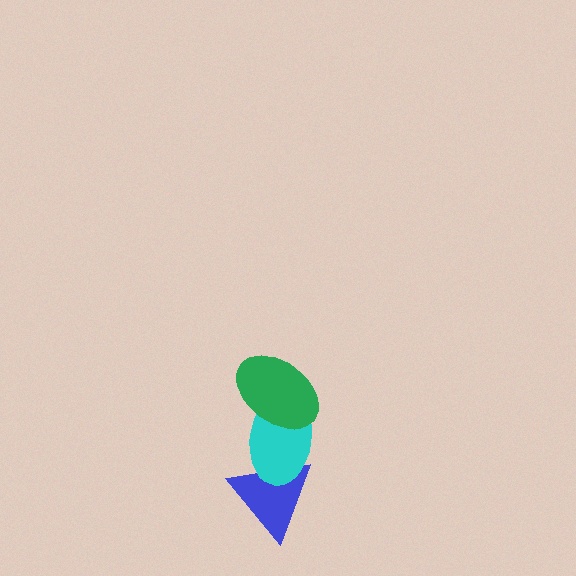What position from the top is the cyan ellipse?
The cyan ellipse is 2nd from the top.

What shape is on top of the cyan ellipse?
The green ellipse is on top of the cyan ellipse.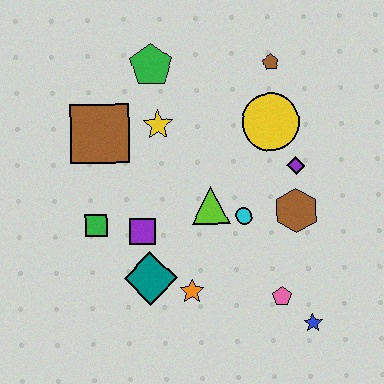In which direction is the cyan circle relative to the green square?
The cyan circle is to the right of the green square.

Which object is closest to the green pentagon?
The yellow star is closest to the green pentagon.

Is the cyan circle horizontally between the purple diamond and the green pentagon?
Yes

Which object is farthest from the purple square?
The brown pentagon is farthest from the purple square.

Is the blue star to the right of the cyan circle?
Yes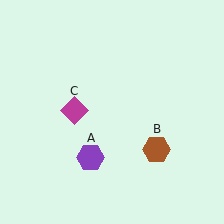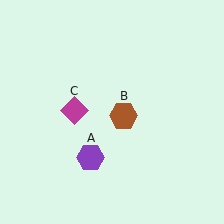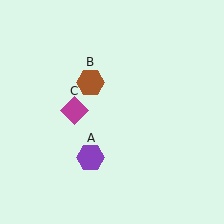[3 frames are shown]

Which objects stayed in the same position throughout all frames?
Purple hexagon (object A) and magenta diamond (object C) remained stationary.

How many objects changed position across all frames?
1 object changed position: brown hexagon (object B).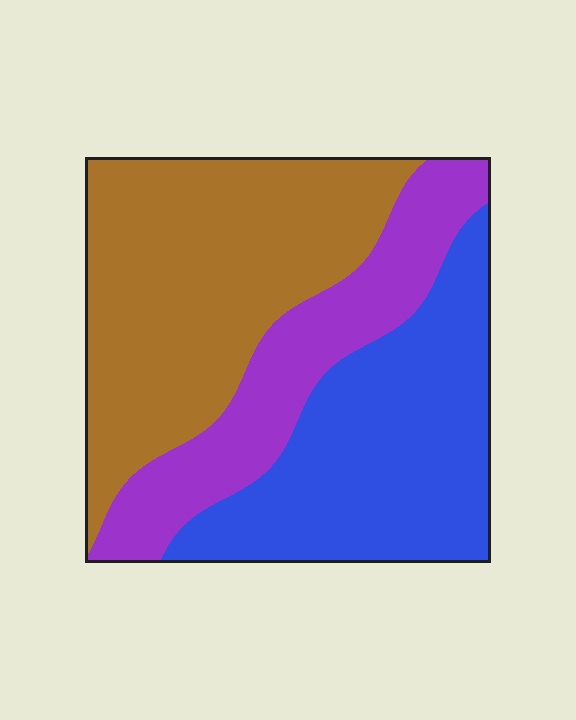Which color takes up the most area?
Brown, at roughly 40%.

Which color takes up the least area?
Purple, at roughly 25%.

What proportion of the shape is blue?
Blue covers 35% of the shape.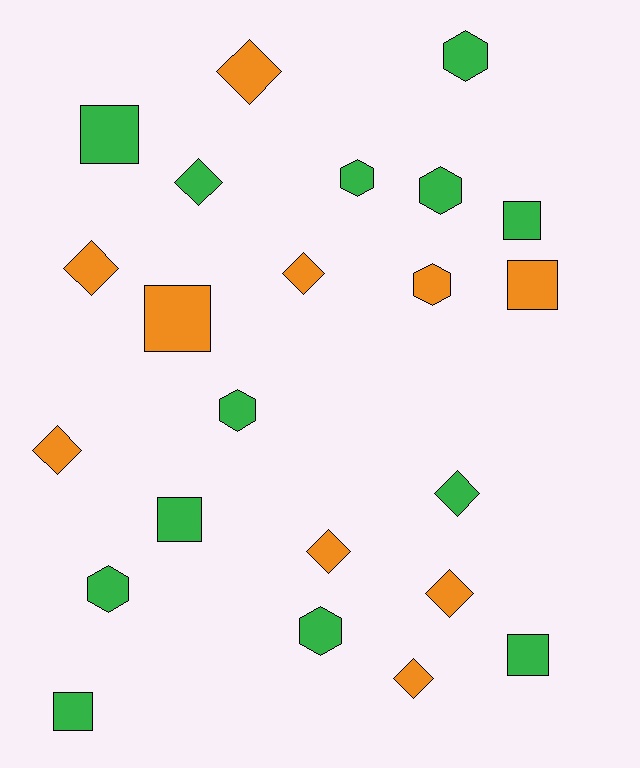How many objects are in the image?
There are 23 objects.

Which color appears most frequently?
Green, with 13 objects.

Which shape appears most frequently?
Diamond, with 9 objects.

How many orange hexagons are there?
There is 1 orange hexagon.